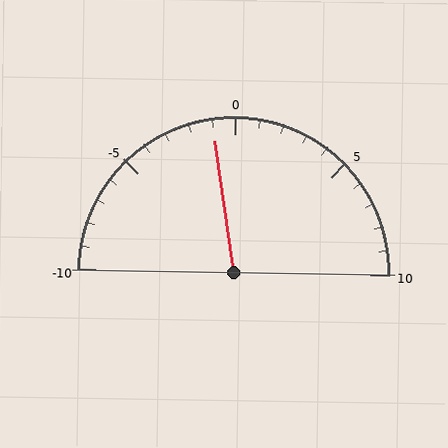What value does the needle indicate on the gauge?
The needle indicates approximately -1.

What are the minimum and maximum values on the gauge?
The gauge ranges from -10 to 10.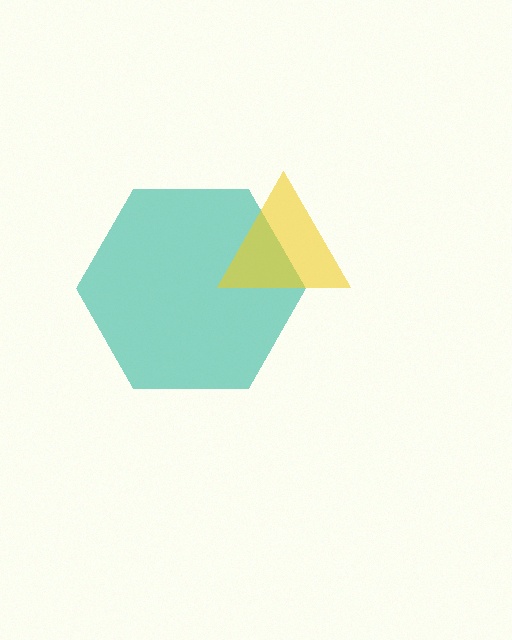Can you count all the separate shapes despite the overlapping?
Yes, there are 2 separate shapes.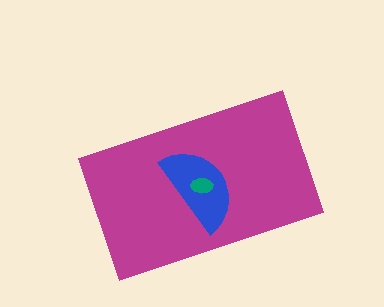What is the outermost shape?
The magenta rectangle.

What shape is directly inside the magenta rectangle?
The blue semicircle.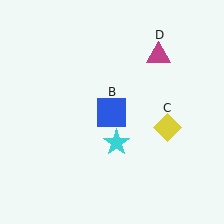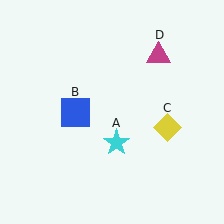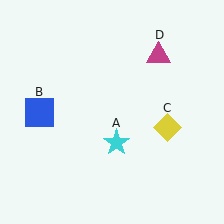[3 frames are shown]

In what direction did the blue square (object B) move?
The blue square (object B) moved left.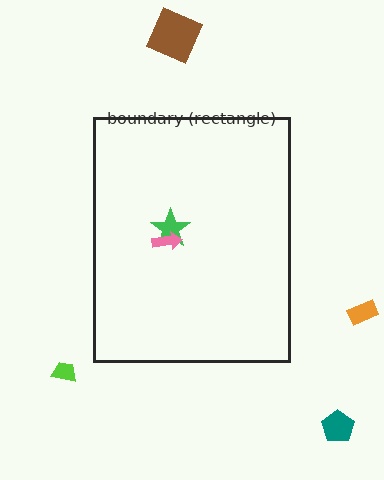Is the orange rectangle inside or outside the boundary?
Outside.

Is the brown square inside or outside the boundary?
Outside.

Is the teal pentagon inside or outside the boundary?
Outside.